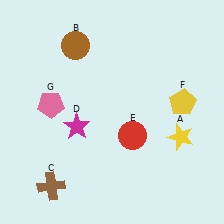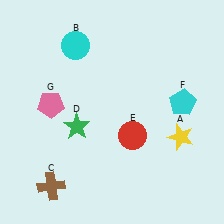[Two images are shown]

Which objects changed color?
B changed from brown to cyan. D changed from magenta to green. F changed from yellow to cyan.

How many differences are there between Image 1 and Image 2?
There are 3 differences between the two images.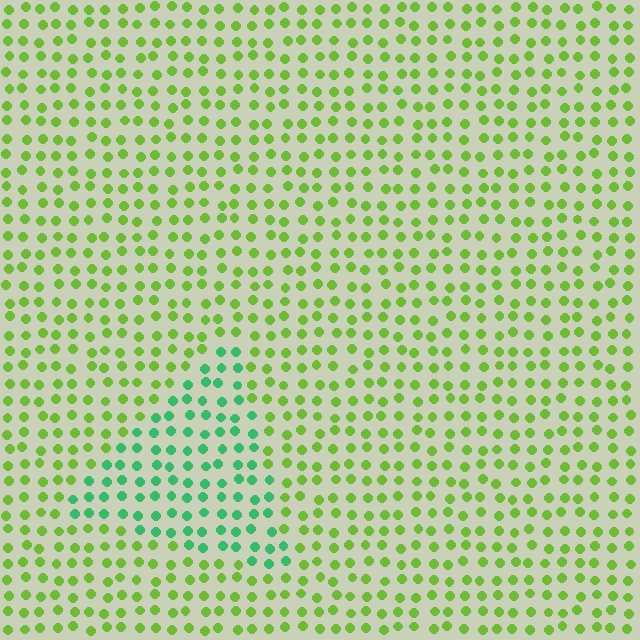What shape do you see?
I see a triangle.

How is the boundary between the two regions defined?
The boundary is defined purely by a slight shift in hue (about 47 degrees). Spacing, size, and orientation are identical on both sides.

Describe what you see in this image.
The image is filled with small lime elements in a uniform arrangement. A triangle-shaped region is visible where the elements are tinted to a slightly different hue, forming a subtle color boundary.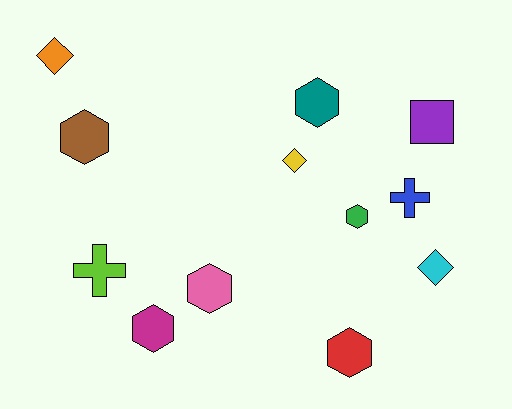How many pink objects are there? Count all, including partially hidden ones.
There is 1 pink object.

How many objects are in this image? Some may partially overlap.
There are 12 objects.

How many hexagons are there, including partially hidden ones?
There are 6 hexagons.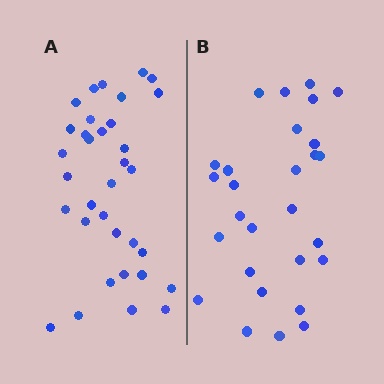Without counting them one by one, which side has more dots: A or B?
Region A (the left region) has more dots.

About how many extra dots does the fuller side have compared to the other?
Region A has about 6 more dots than region B.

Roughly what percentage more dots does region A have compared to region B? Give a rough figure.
About 20% more.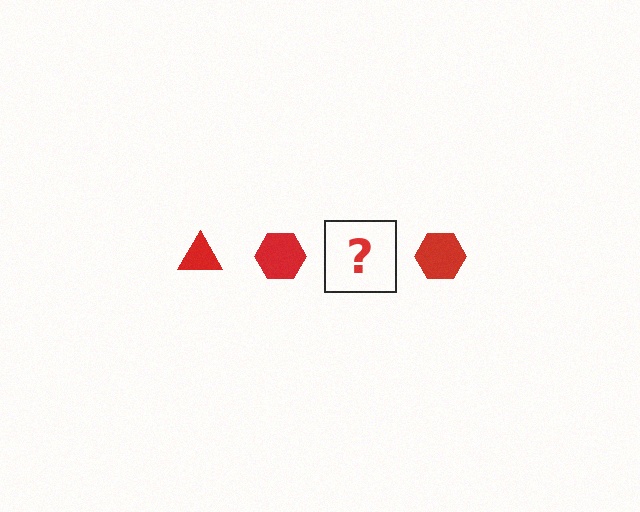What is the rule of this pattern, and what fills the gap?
The rule is that the pattern cycles through triangle, hexagon shapes in red. The gap should be filled with a red triangle.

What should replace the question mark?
The question mark should be replaced with a red triangle.